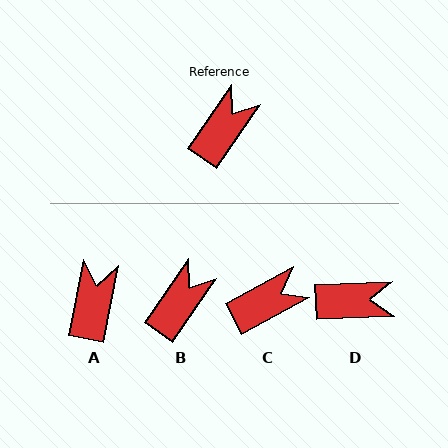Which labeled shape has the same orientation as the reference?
B.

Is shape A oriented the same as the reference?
No, it is off by about 23 degrees.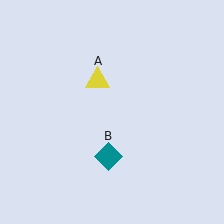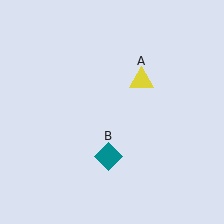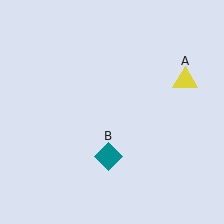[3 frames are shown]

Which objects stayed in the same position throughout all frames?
Teal diamond (object B) remained stationary.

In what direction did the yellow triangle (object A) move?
The yellow triangle (object A) moved right.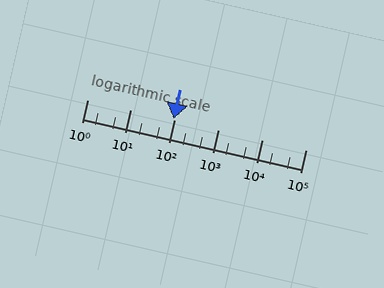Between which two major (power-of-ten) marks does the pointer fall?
The pointer is between 10 and 100.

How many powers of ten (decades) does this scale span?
The scale spans 5 decades, from 1 to 100000.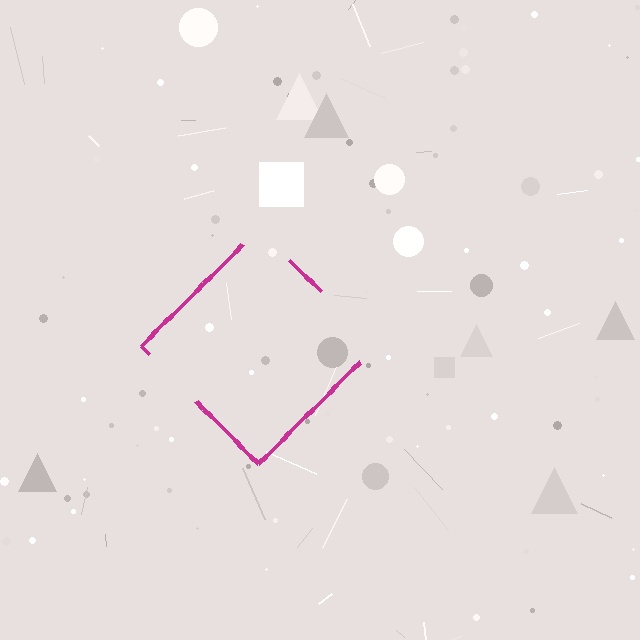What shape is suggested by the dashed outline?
The dashed outline suggests a diamond.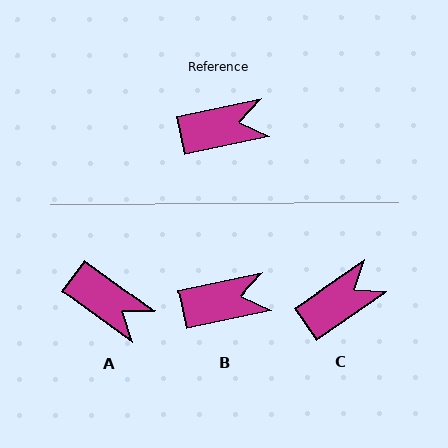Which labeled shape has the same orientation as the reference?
B.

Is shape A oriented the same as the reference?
No, it is off by about 49 degrees.